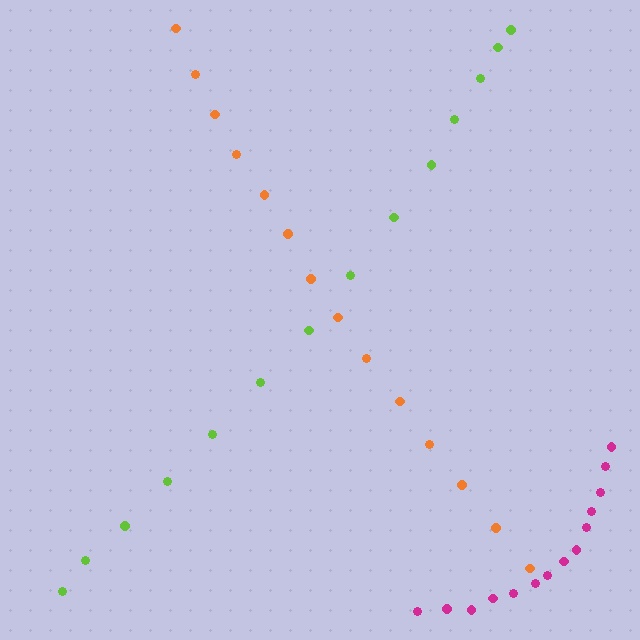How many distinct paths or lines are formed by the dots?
There are 3 distinct paths.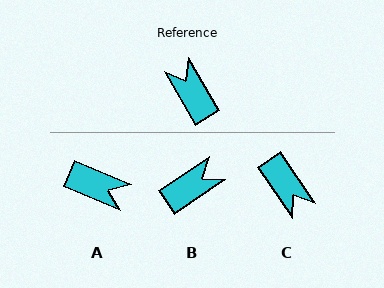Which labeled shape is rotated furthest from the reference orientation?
C, about 177 degrees away.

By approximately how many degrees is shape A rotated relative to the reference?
Approximately 144 degrees clockwise.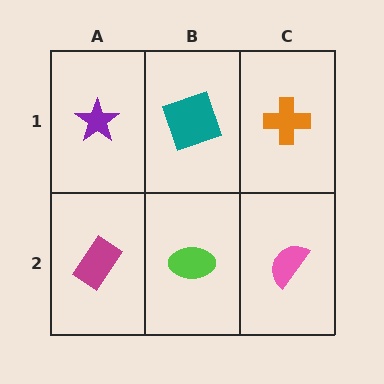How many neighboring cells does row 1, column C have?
2.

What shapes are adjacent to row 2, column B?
A teal square (row 1, column B), a magenta rectangle (row 2, column A), a pink semicircle (row 2, column C).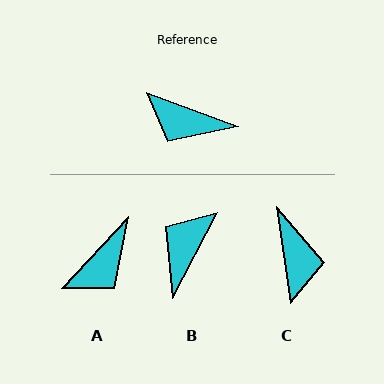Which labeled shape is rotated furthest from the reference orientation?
C, about 119 degrees away.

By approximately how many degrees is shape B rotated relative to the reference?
Approximately 97 degrees clockwise.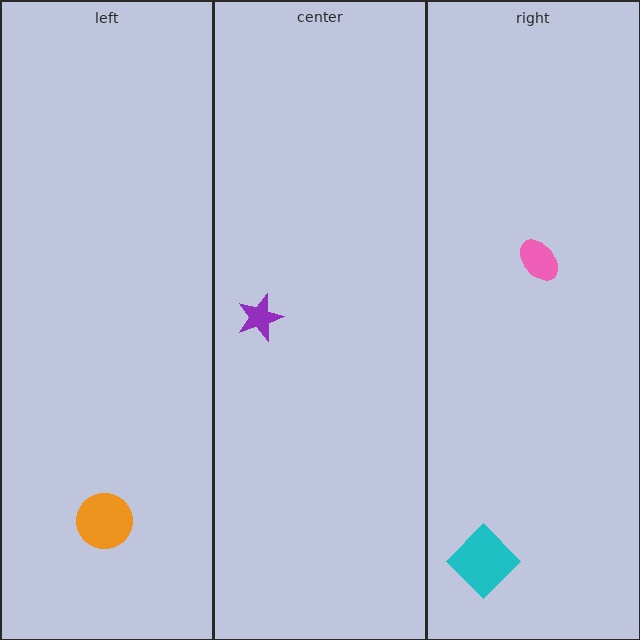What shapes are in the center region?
The purple star.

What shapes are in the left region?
The orange circle.